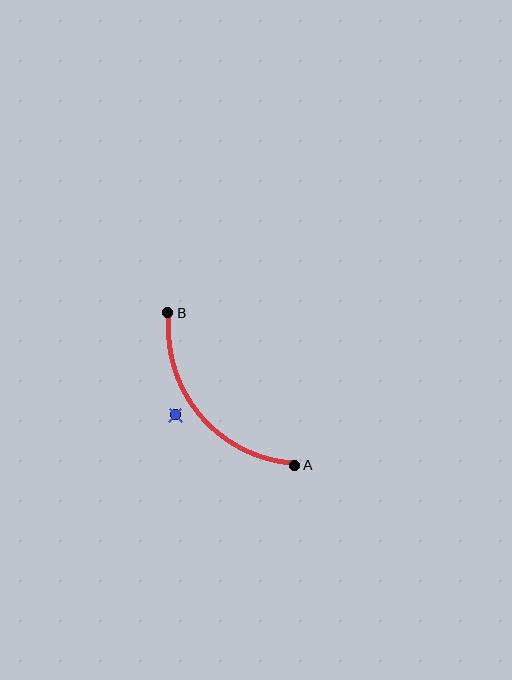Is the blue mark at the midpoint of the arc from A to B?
No — the blue mark does not lie on the arc at all. It sits slightly outside the curve.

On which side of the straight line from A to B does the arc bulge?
The arc bulges below and to the left of the straight line connecting A and B.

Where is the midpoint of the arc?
The arc midpoint is the point on the curve farthest from the straight line joining A and B. It sits below and to the left of that line.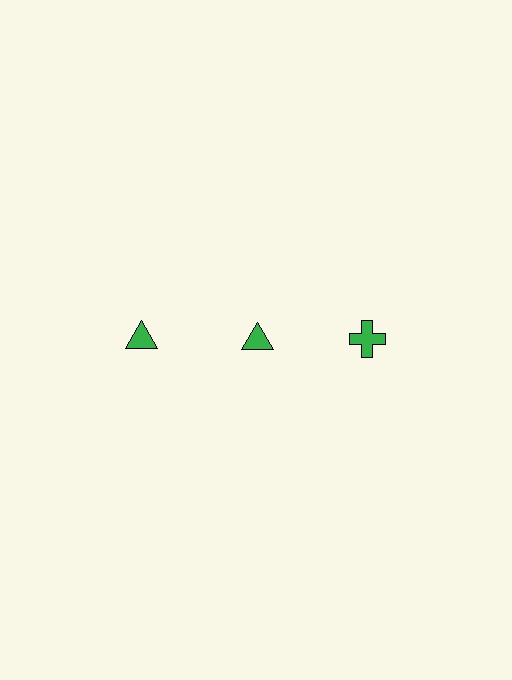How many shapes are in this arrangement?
There are 3 shapes arranged in a grid pattern.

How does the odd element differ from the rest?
It has a different shape: cross instead of triangle.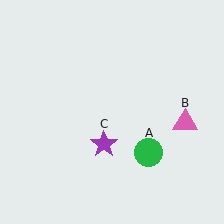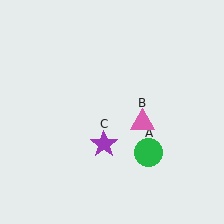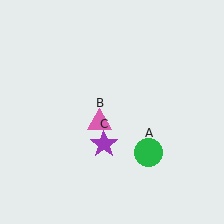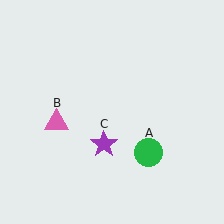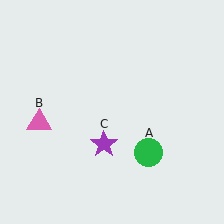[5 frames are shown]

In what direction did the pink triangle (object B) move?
The pink triangle (object B) moved left.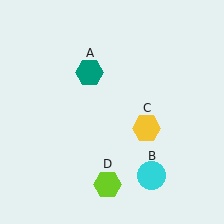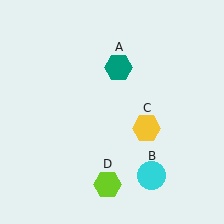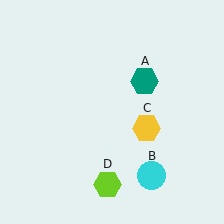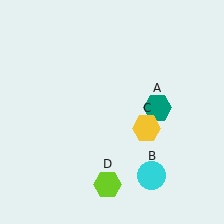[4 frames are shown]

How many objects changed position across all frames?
1 object changed position: teal hexagon (object A).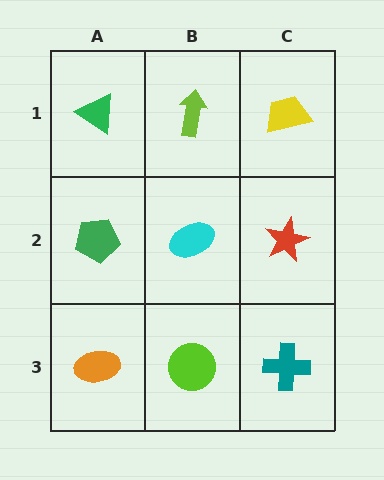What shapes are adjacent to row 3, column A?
A green pentagon (row 2, column A), a lime circle (row 3, column B).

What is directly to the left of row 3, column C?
A lime circle.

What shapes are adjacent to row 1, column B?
A cyan ellipse (row 2, column B), a green triangle (row 1, column A), a yellow trapezoid (row 1, column C).